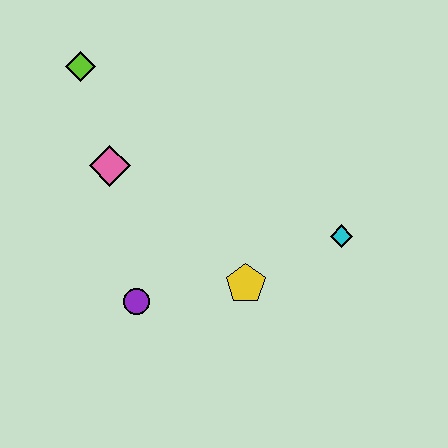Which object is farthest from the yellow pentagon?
The lime diamond is farthest from the yellow pentagon.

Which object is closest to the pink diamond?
The lime diamond is closest to the pink diamond.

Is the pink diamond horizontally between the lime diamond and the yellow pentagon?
Yes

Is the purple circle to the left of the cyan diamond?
Yes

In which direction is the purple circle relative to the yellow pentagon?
The purple circle is to the left of the yellow pentagon.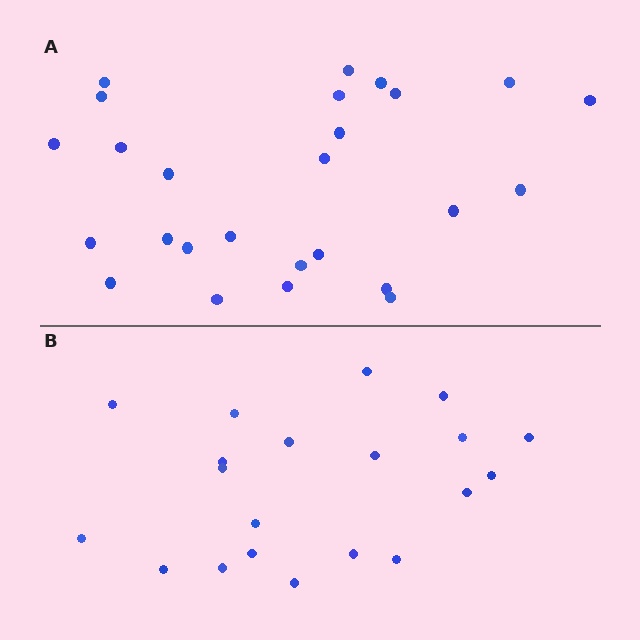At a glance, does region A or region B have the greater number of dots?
Region A (the top region) has more dots.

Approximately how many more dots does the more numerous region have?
Region A has about 6 more dots than region B.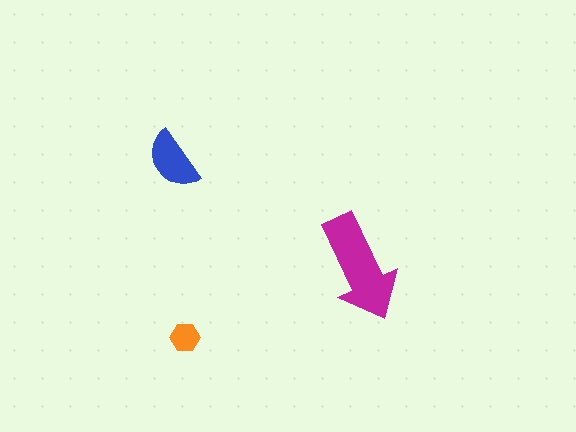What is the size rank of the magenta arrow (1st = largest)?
1st.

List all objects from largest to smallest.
The magenta arrow, the blue semicircle, the orange hexagon.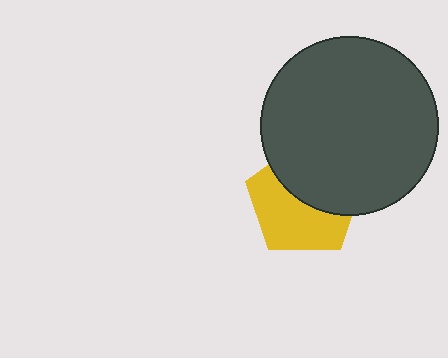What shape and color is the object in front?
The object in front is a dark gray circle.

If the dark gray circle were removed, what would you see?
You would see the complete yellow pentagon.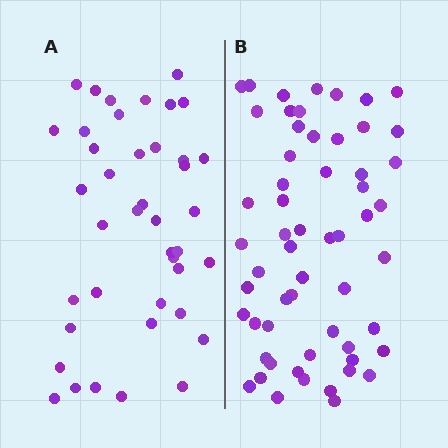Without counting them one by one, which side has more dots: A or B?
Region B (the right region) has more dots.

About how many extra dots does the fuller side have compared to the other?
Region B has approximately 15 more dots than region A.